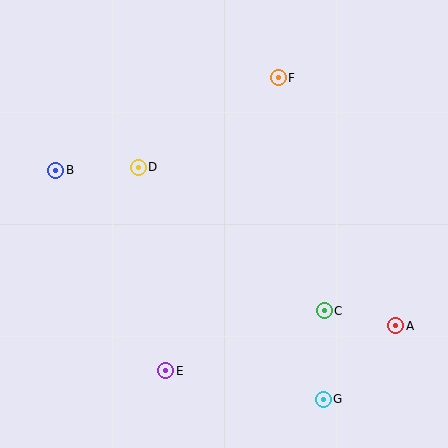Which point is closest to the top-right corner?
Point F is closest to the top-right corner.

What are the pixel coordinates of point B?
Point B is at (56, 170).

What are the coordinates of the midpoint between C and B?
The midpoint between C and B is at (190, 241).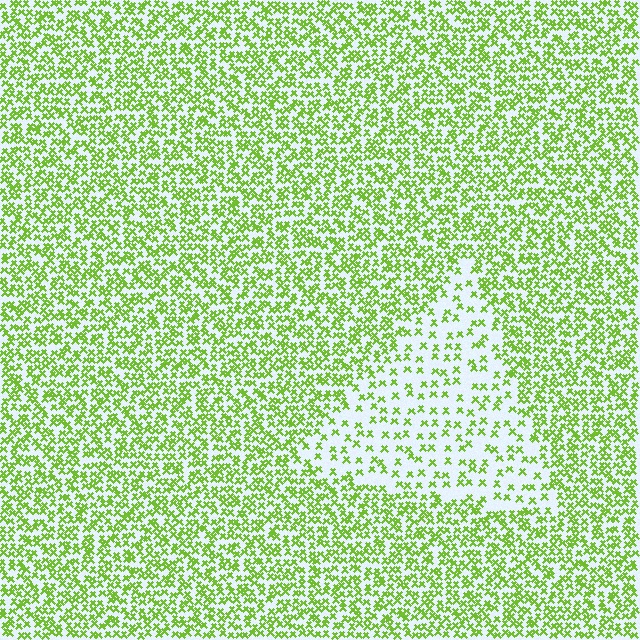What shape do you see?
I see a triangle.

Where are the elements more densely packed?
The elements are more densely packed outside the triangle boundary.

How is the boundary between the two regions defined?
The boundary is defined by a change in element density (approximately 2.4x ratio). All elements are the same color, size, and shape.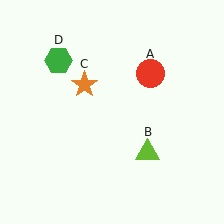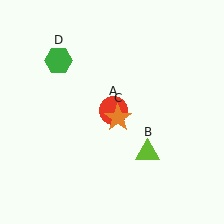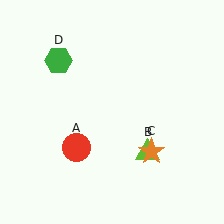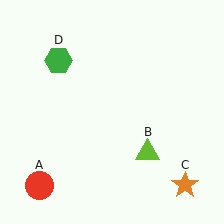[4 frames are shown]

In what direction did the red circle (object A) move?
The red circle (object A) moved down and to the left.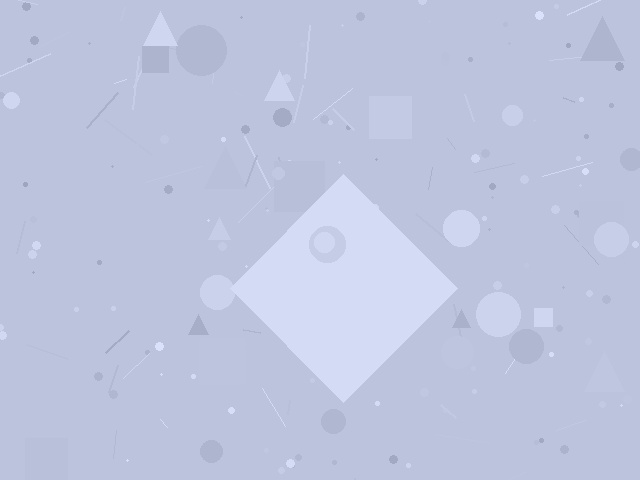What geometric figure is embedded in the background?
A diamond is embedded in the background.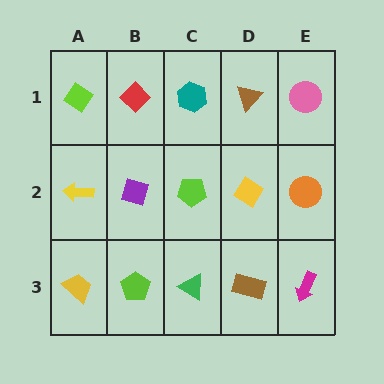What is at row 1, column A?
A lime diamond.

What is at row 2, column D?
A yellow diamond.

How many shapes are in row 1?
5 shapes.